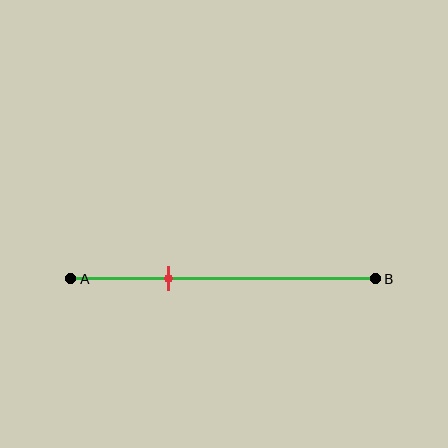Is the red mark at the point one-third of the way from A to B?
Yes, the mark is approximately at the one-third point.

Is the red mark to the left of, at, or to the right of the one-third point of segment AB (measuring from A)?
The red mark is approximately at the one-third point of segment AB.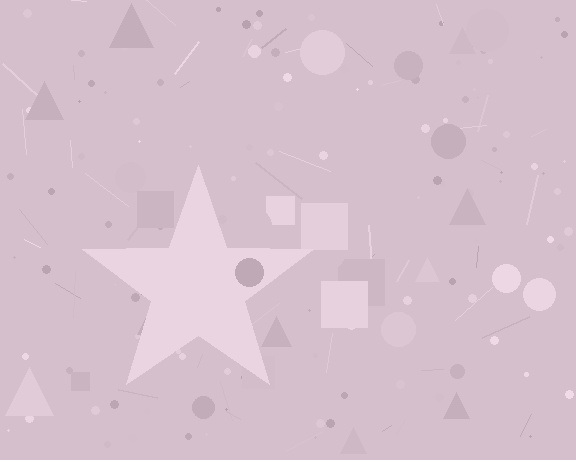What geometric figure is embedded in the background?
A star is embedded in the background.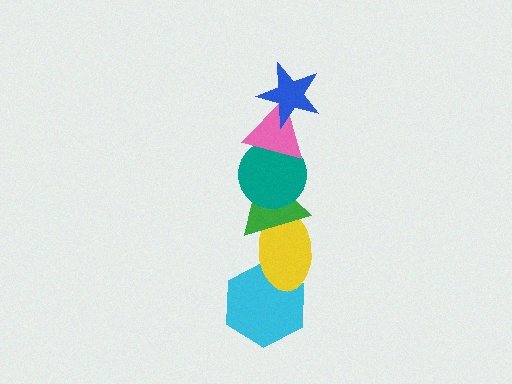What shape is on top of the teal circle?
The pink triangle is on top of the teal circle.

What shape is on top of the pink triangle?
The blue star is on top of the pink triangle.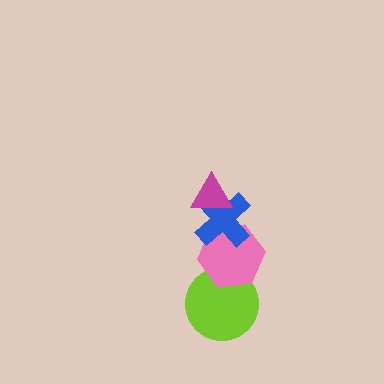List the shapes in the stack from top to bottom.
From top to bottom: the magenta triangle, the blue cross, the pink hexagon, the lime circle.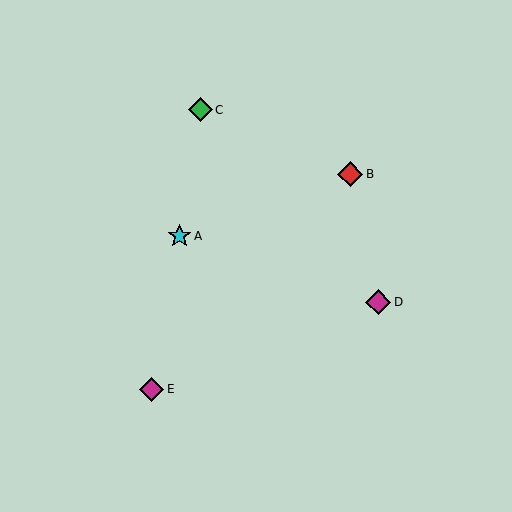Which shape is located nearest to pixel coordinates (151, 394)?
The magenta diamond (labeled E) at (152, 389) is nearest to that location.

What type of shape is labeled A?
Shape A is a cyan star.